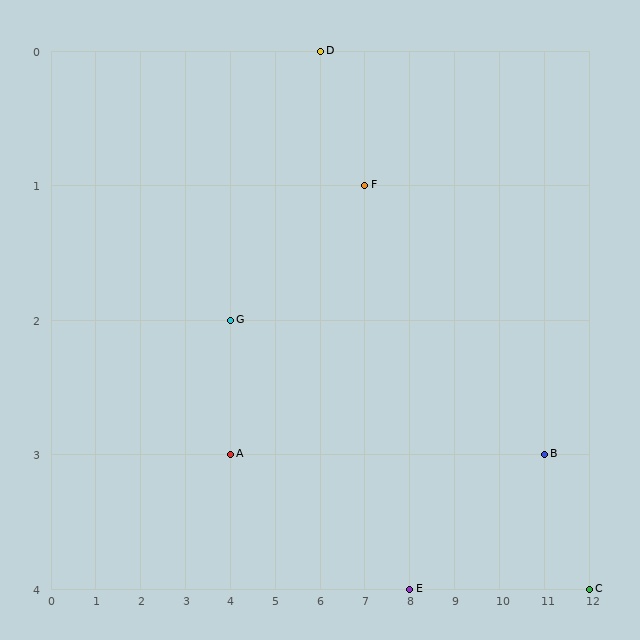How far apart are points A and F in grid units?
Points A and F are 3 columns and 2 rows apart (about 3.6 grid units diagonally).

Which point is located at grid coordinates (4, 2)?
Point G is at (4, 2).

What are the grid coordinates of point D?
Point D is at grid coordinates (6, 0).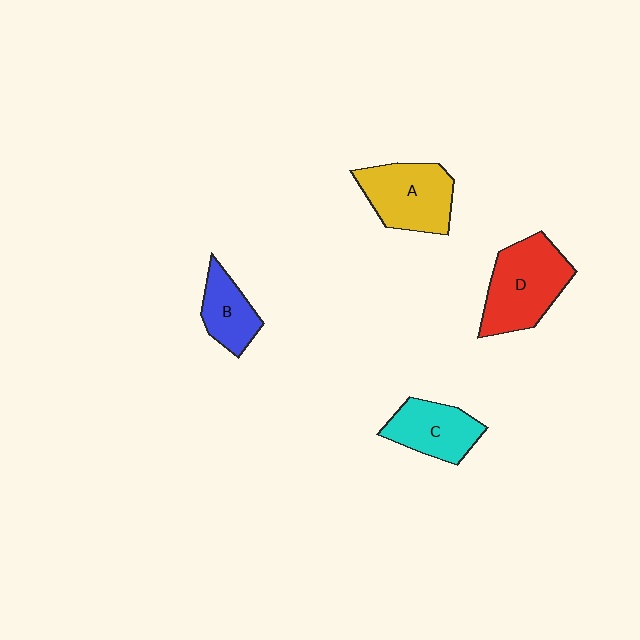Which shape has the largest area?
Shape D (red).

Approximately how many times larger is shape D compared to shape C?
Approximately 1.5 times.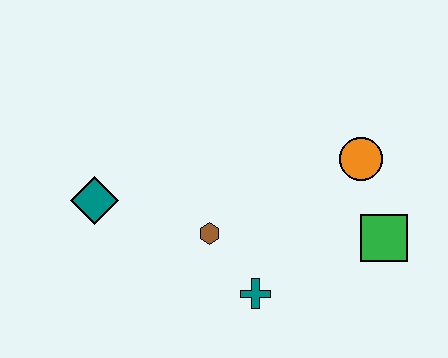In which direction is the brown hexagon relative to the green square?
The brown hexagon is to the left of the green square.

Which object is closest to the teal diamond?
The brown hexagon is closest to the teal diamond.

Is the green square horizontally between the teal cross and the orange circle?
No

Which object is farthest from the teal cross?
The teal diamond is farthest from the teal cross.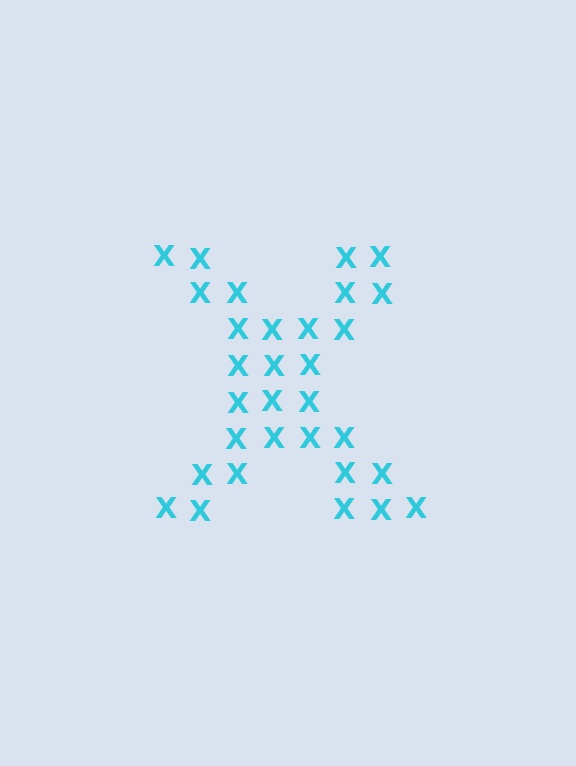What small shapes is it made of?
It is made of small letter X's.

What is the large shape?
The large shape is the letter X.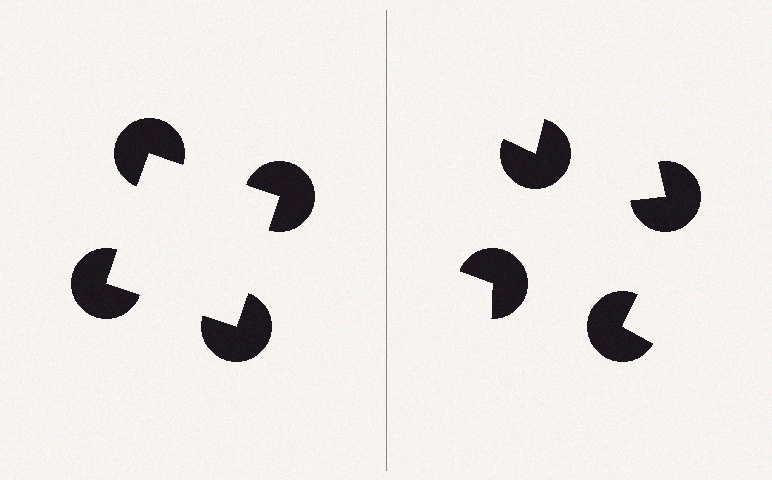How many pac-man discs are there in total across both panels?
8 — 4 on each side.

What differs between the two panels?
The pac-man discs are positioned identically on both sides; only the wedge orientations differ. On the left they align to a square; on the right they are misaligned.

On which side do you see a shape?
An illusory square appears on the left side. On the right side the wedge cuts are rotated, so no coherent shape forms.